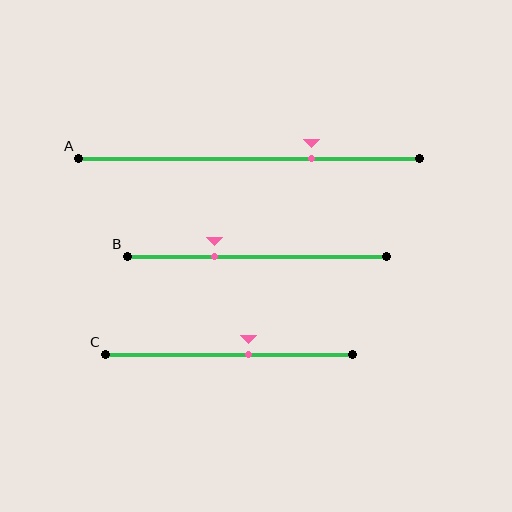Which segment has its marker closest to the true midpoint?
Segment C has its marker closest to the true midpoint.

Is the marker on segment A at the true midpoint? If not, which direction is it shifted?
No, the marker on segment A is shifted to the right by about 18% of the segment length.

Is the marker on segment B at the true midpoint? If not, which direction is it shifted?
No, the marker on segment B is shifted to the left by about 16% of the segment length.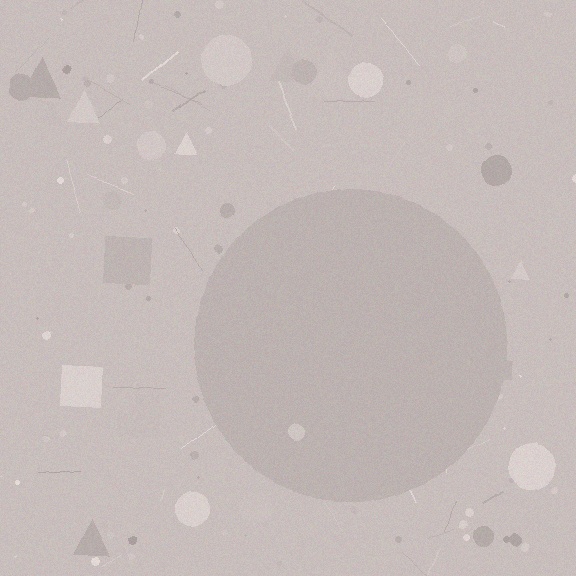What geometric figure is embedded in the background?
A circle is embedded in the background.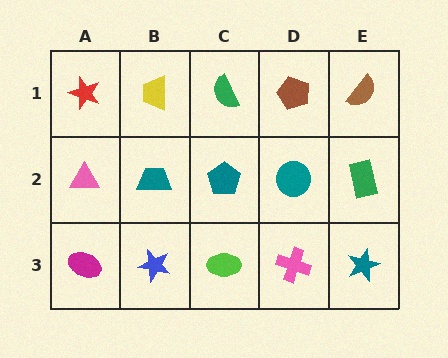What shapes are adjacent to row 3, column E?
A green rectangle (row 2, column E), a pink cross (row 3, column D).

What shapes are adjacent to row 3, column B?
A teal trapezoid (row 2, column B), a magenta ellipse (row 3, column A), a lime ellipse (row 3, column C).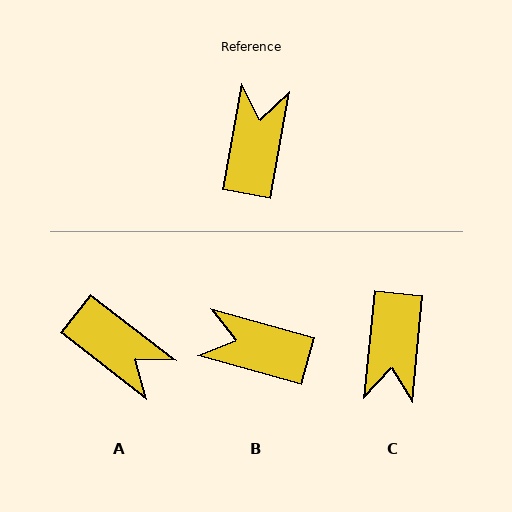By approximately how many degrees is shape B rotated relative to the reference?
Approximately 85 degrees counter-clockwise.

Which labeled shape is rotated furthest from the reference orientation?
C, about 175 degrees away.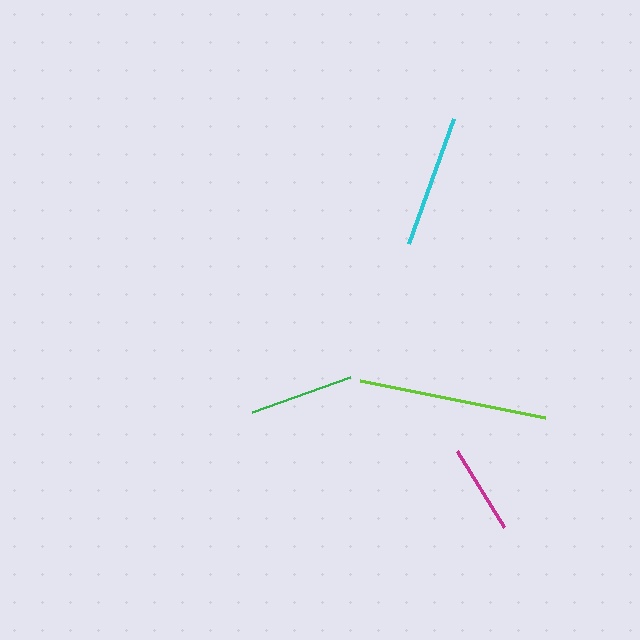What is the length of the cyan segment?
The cyan segment is approximately 132 pixels long.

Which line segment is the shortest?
The magenta line is the shortest at approximately 89 pixels.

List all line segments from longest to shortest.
From longest to shortest: lime, cyan, green, magenta.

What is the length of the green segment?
The green segment is approximately 104 pixels long.